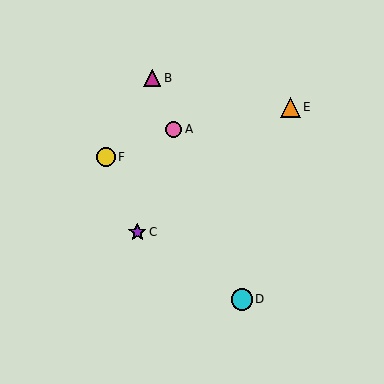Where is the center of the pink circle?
The center of the pink circle is at (174, 129).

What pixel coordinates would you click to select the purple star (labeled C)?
Click at (137, 232) to select the purple star C.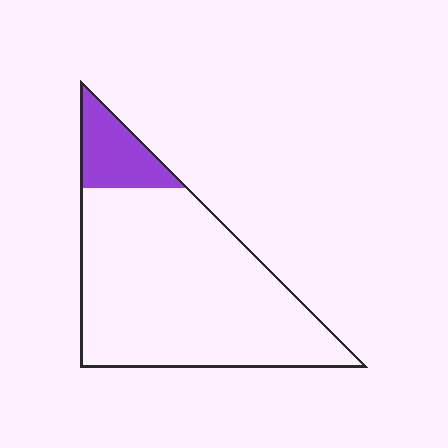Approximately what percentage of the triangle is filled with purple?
Approximately 15%.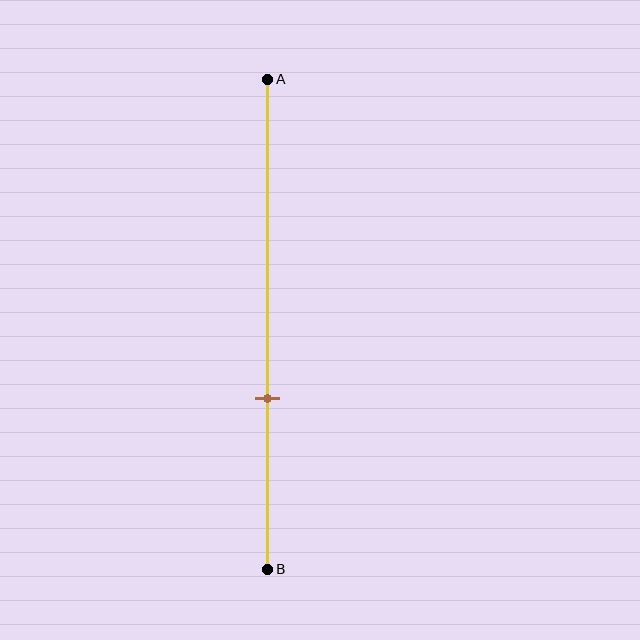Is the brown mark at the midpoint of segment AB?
No, the mark is at about 65% from A, not at the 50% midpoint.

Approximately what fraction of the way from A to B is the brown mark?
The brown mark is approximately 65% of the way from A to B.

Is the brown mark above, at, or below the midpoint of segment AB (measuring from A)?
The brown mark is below the midpoint of segment AB.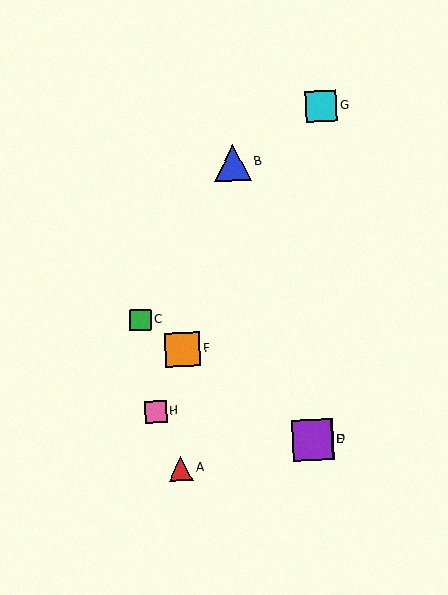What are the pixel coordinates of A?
Object A is at (181, 469).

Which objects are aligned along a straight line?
Objects C, D, E, F are aligned along a straight line.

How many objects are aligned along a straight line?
4 objects (C, D, E, F) are aligned along a straight line.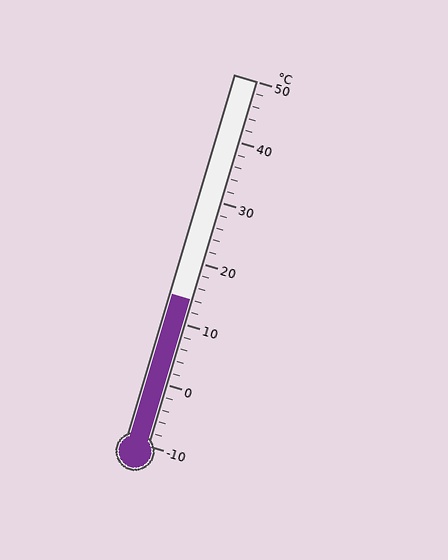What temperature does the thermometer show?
The thermometer shows approximately 14°C.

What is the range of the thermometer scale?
The thermometer scale ranges from -10°C to 50°C.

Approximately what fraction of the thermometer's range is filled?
The thermometer is filled to approximately 40% of its range.